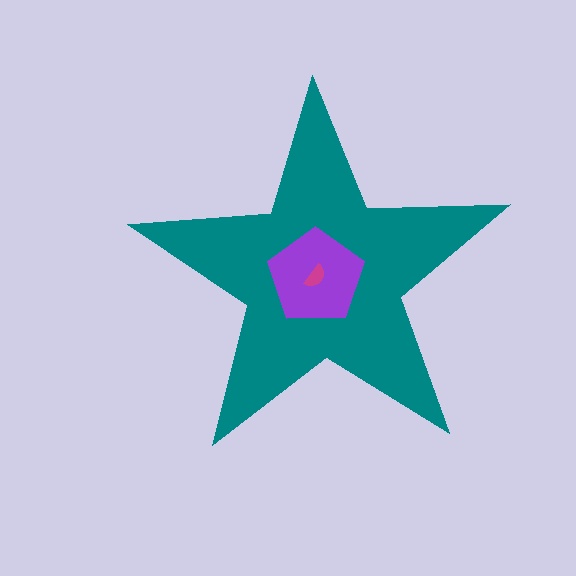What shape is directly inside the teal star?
The purple pentagon.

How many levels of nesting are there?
3.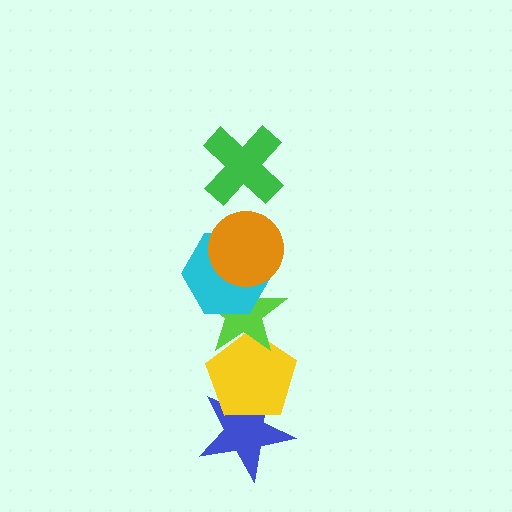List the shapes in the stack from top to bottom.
From top to bottom: the green cross, the orange circle, the cyan hexagon, the lime star, the yellow pentagon, the blue star.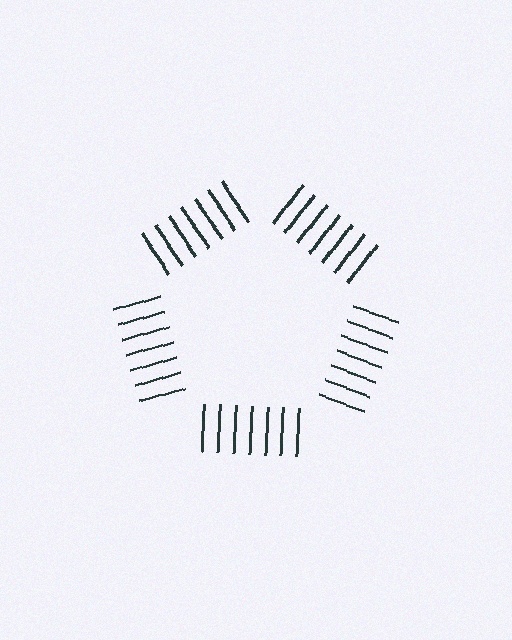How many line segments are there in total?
35 — 7 along each of the 5 edges.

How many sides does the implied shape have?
5 sides — the line-ends trace a pentagon.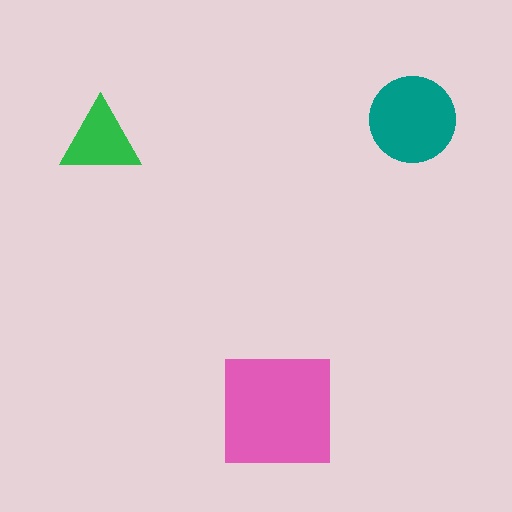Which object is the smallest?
The green triangle.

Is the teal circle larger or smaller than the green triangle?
Larger.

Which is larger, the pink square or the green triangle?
The pink square.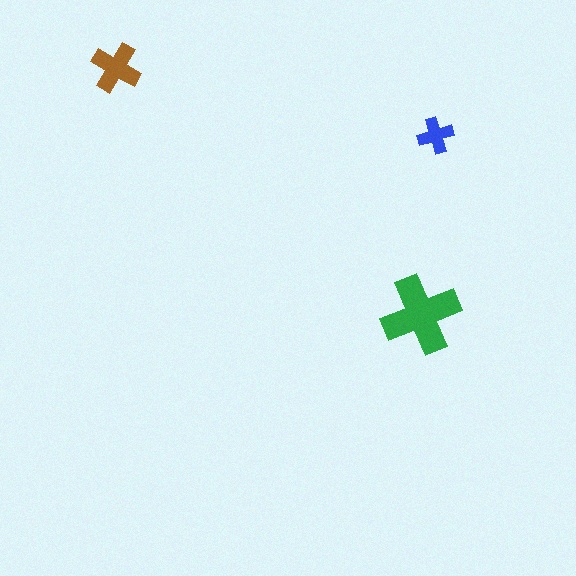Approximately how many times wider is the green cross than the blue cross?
About 2 times wider.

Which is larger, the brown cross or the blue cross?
The brown one.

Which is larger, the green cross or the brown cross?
The green one.